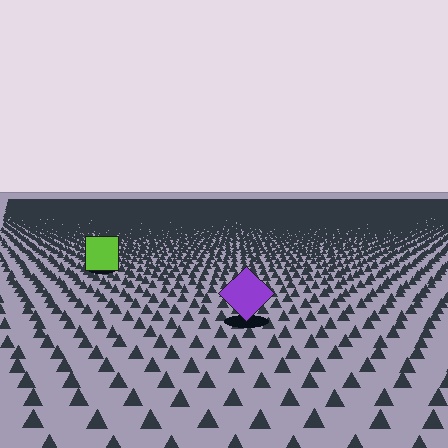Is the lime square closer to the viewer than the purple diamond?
No. The purple diamond is closer — you can tell from the texture gradient: the ground texture is coarser near it.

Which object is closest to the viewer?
The purple diamond is closest. The texture marks near it are larger and more spread out.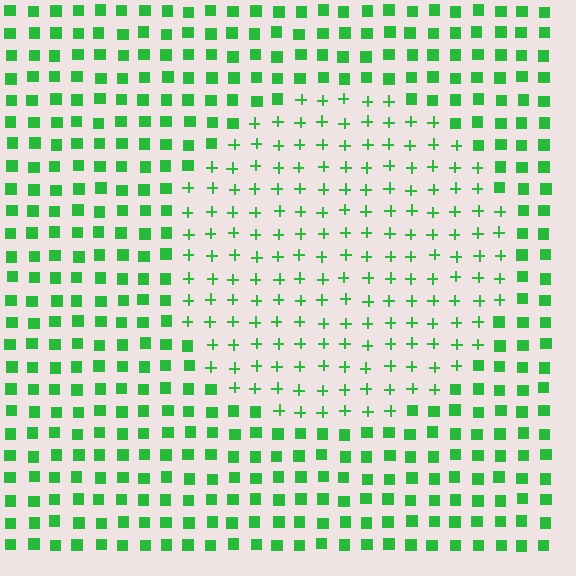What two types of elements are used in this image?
The image uses plus signs inside the circle region and squares outside it.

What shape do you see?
I see a circle.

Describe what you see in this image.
The image is filled with small green elements arranged in a uniform grid. A circle-shaped region contains plus signs, while the surrounding area contains squares. The boundary is defined purely by the change in element shape.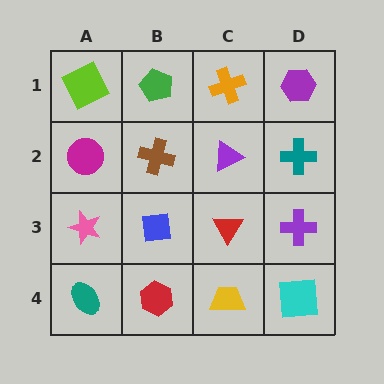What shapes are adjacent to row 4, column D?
A purple cross (row 3, column D), a yellow trapezoid (row 4, column C).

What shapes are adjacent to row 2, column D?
A purple hexagon (row 1, column D), a purple cross (row 3, column D), a purple triangle (row 2, column C).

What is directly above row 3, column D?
A teal cross.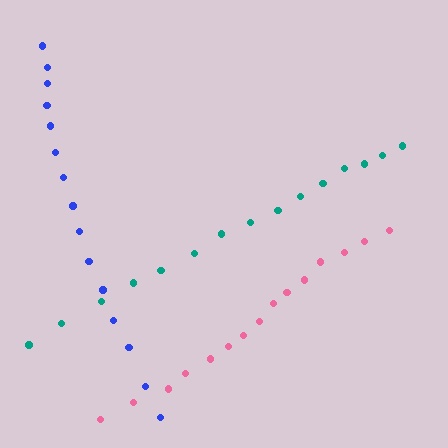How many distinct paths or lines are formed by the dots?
There are 3 distinct paths.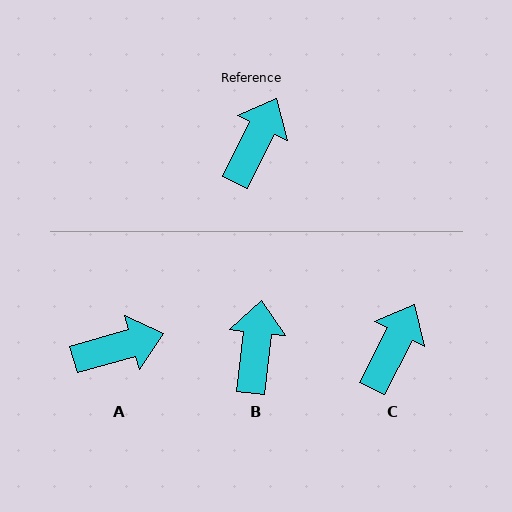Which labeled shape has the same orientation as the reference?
C.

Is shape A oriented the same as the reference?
No, it is off by about 47 degrees.